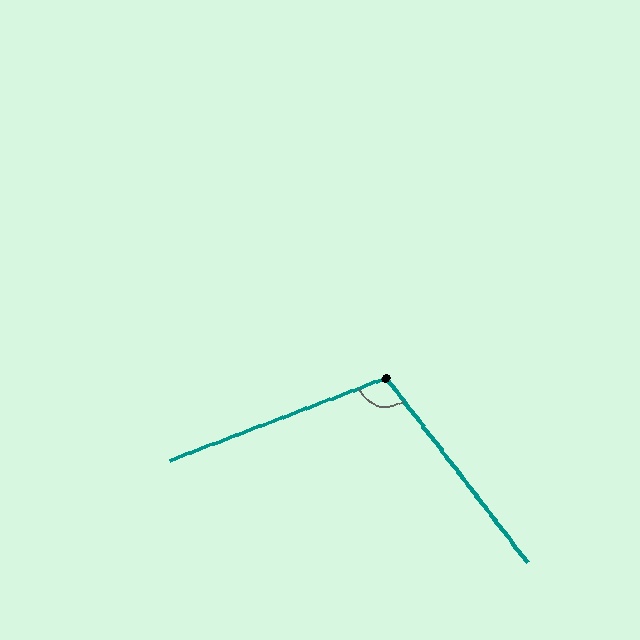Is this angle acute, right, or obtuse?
It is obtuse.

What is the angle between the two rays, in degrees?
Approximately 107 degrees.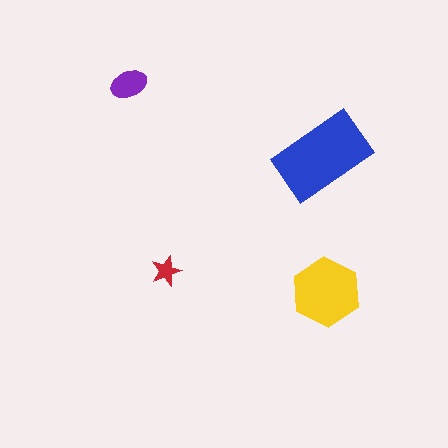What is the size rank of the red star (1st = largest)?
4th.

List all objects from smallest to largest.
The red star, the purple ellipse, the yellow hexagon, the blue rectangle.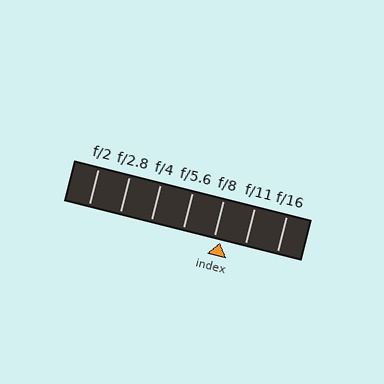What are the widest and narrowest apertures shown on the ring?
The widest aperture shown is f/2 and the narrowest is f/16.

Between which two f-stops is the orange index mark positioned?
The index mark is between f/8 and f/11.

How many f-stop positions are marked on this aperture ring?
There are 7 f-stop positions marked.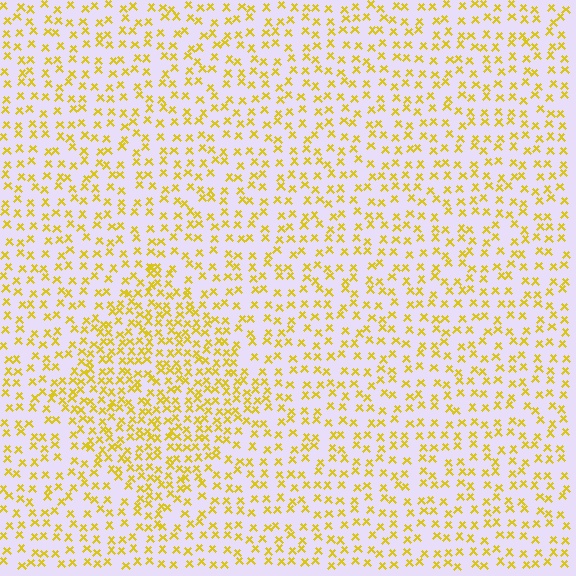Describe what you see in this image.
The image contains small yellow elements arranged at two different densities. A diamond-shaped region is visible where the elements are more densely packed than the surrounding area.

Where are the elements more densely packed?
The elements are more densely packed inside the diamond boundary.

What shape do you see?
I see a diamond.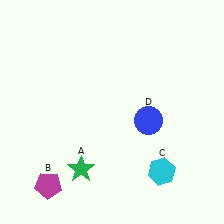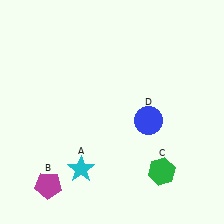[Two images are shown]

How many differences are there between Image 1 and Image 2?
There are 2 differences between the two images.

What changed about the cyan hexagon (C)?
In Image 1, C is cyan. In Image 2, it changed to green.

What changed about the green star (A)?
In Image 1, A is green. In Image 2, it changed to cyan.